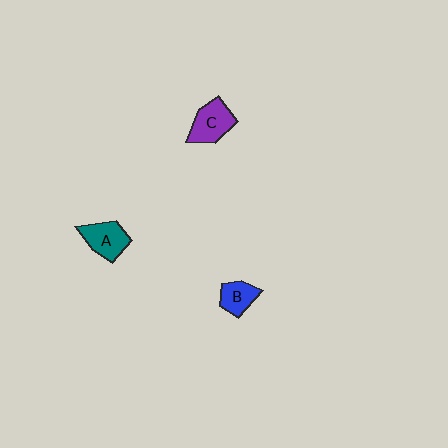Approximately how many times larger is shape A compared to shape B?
Approximately 1.3 times.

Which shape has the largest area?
Shape C (purple).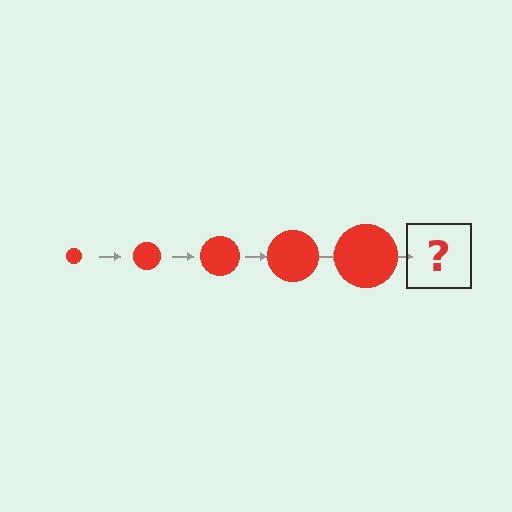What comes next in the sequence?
The next element should be a red circle, larger than the previous one.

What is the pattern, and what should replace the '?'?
The pattern is that the circle gets progressively larger each step. The '?' should be a red circle, larger than the previous one.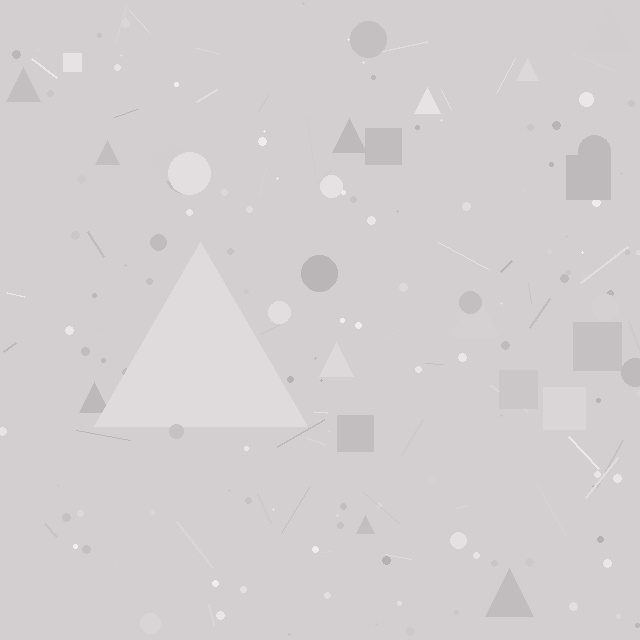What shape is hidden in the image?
A triangle is hidden in the image.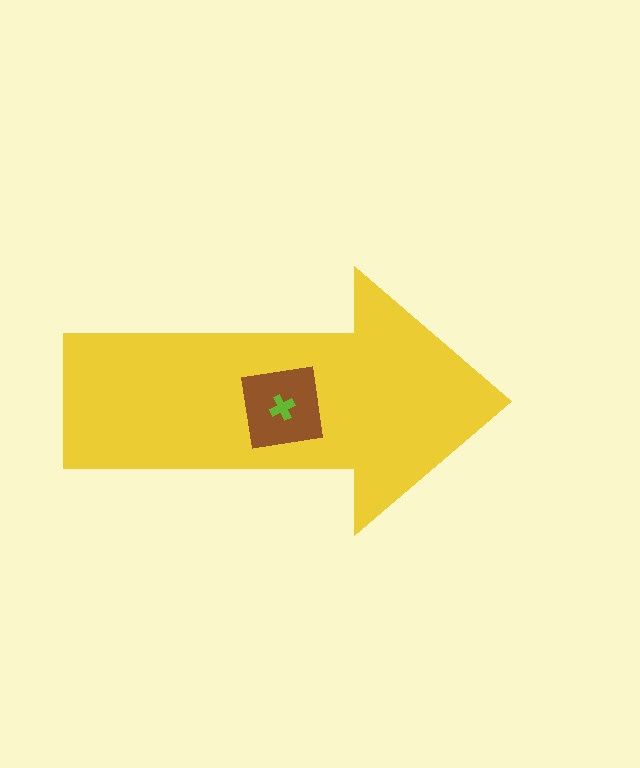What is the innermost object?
The lime cross.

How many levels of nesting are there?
3.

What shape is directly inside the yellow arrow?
The brown square.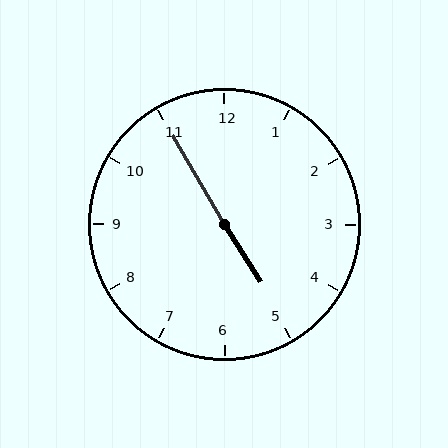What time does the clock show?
4:55.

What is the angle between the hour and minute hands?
Approximately 178 degrees.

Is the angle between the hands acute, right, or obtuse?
It is obtuse.